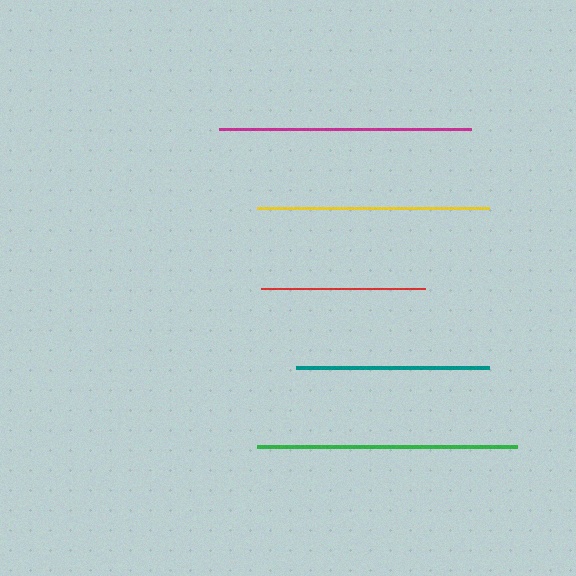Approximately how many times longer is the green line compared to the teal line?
The green line is approximately 1.4 times the length of the teal line.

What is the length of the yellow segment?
The yellow segment is approximately 232 pixels long.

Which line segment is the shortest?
The red line is the shortest at approximately 164 pixels.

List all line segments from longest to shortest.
From longest to shortest: green, magenta, yellow, teal, red.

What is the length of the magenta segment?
The magenta segment is approximately 251 pixels long.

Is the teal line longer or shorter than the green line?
The green line is longer than the teal line.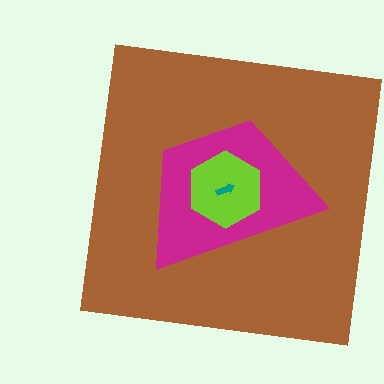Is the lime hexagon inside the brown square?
Yes.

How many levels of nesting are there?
4.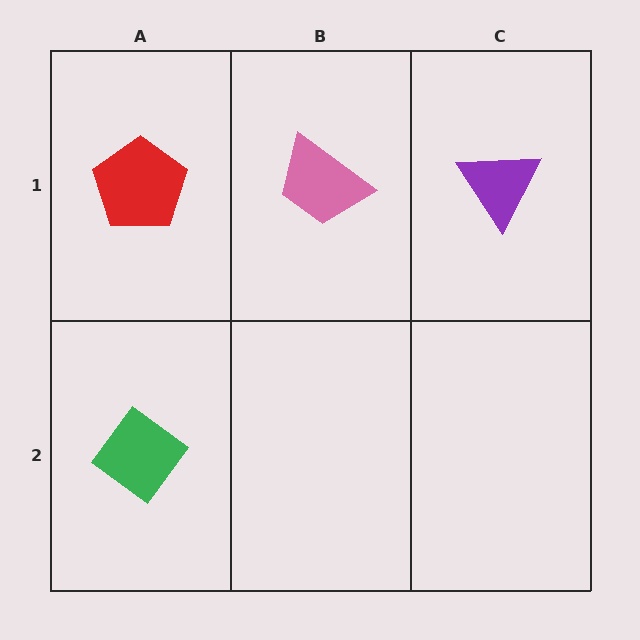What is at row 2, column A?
A green diamond.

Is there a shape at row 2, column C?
No, that cell is empty.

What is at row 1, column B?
A pink trapezoid.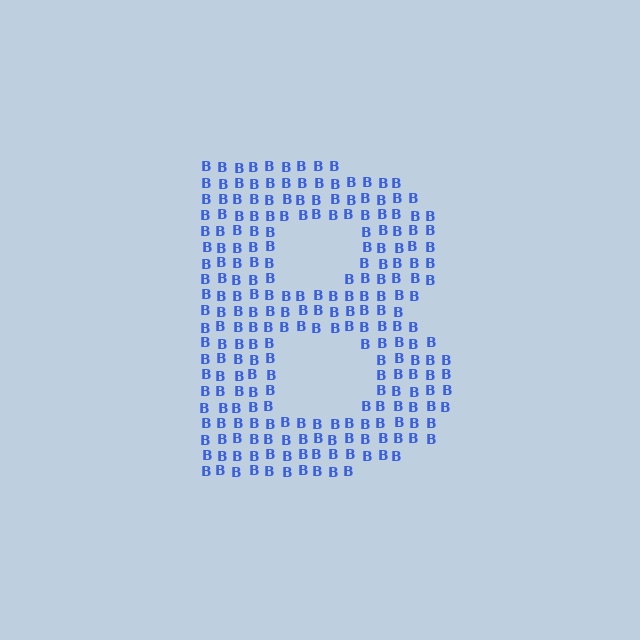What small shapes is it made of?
It is made of small letter B's.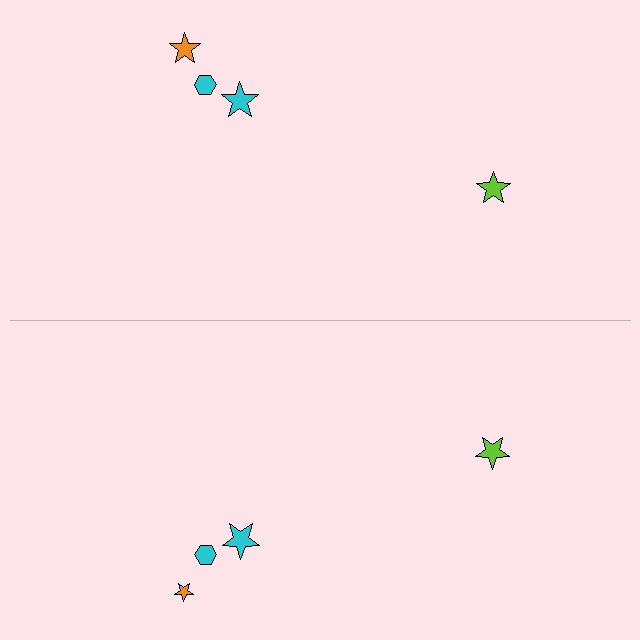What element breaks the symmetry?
The orange star on the bottom side has a different size than its mirror counterpart.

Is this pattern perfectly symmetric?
No, the pattern is not perfectly symmetric. The orange star on the bottom side has a different size than its mirror counterpart.